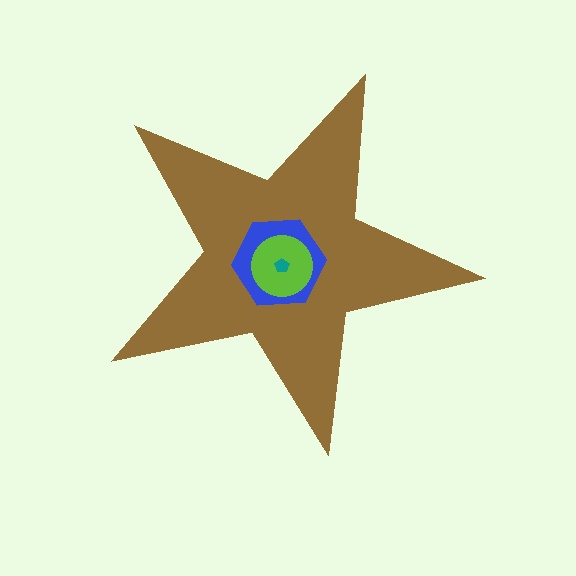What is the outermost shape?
The brown star.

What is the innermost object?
The teal pentagon.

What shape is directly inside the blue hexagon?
The lime circle.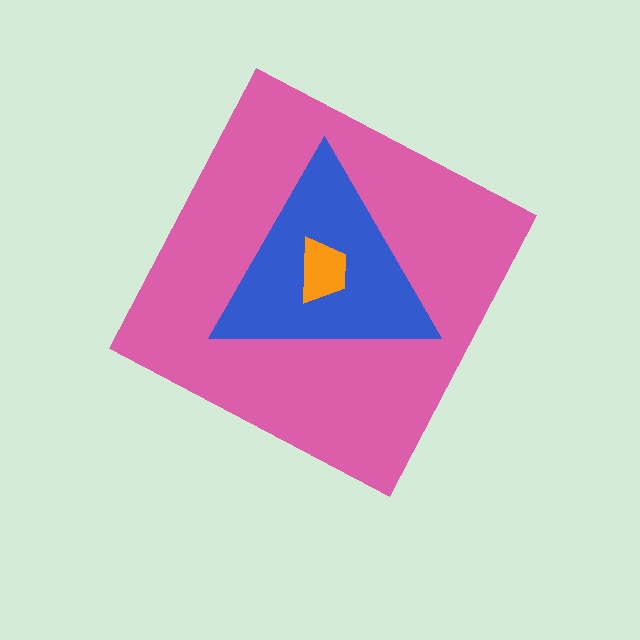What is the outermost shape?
The pink diamond.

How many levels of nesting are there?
3.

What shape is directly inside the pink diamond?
The blue triangle.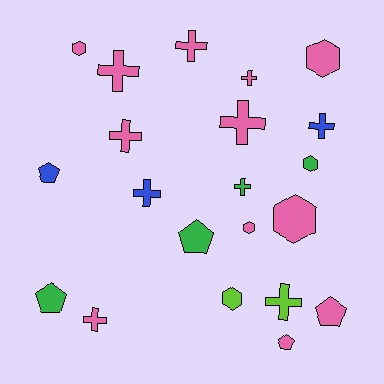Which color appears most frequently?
Pink, with 12 objects.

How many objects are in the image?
There are 21 objects.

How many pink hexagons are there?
There are 4 pink hexagons.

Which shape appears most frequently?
Cross, with 10 objects.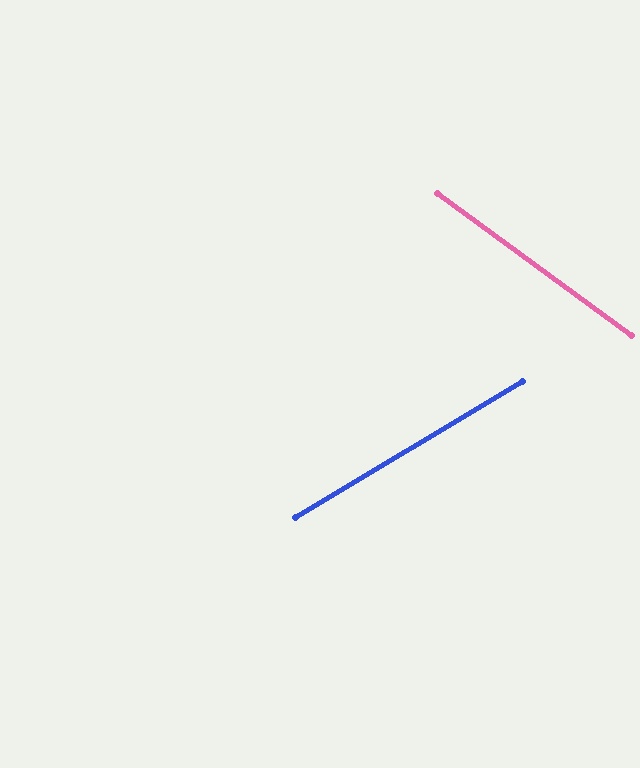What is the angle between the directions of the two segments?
Approximately 67 degrees.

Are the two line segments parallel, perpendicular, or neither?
Neither parallel nor perpendicular — they differ by about 67°.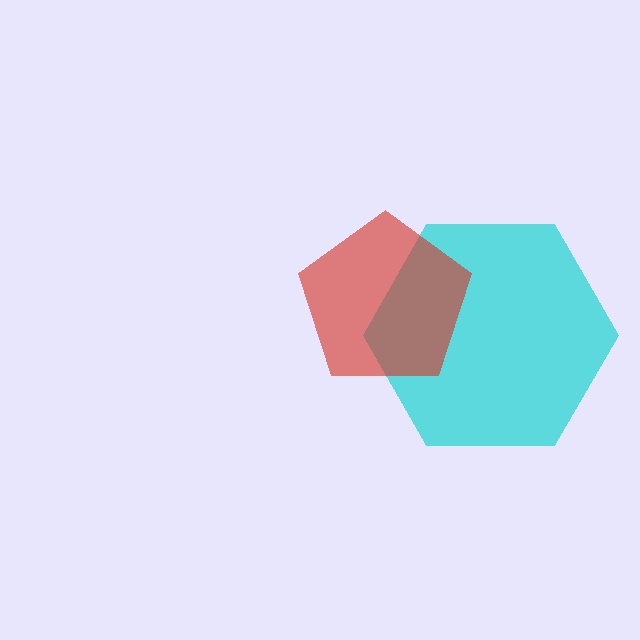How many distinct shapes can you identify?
There are 2 distinct shapes: a cyan hexagon, a red pentagon.